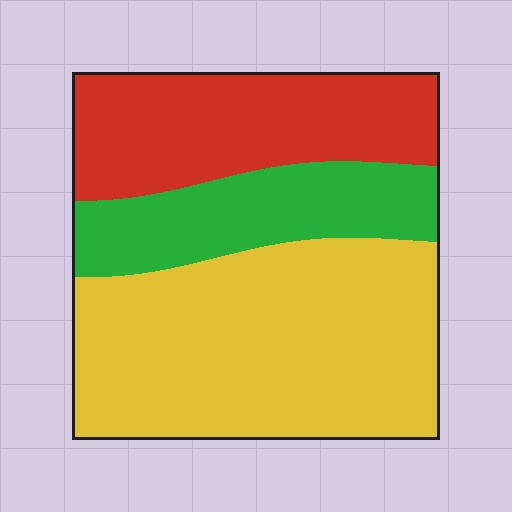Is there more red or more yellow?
Yellow.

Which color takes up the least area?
Green, at roughly 20%.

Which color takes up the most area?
Yellow, at roughly 50%.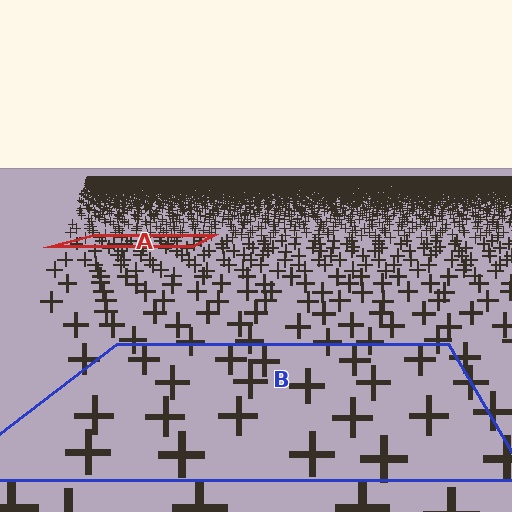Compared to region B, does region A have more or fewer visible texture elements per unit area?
Region A has more texture elements per unit area — they are packed more densely because it is farther away.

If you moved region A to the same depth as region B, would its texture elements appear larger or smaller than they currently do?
They would appear larger. At a closer depth, the same texture elements are projected at a bigger on-screen size.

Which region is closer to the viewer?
Region B is closer. The texture elements there are larger and more spread out.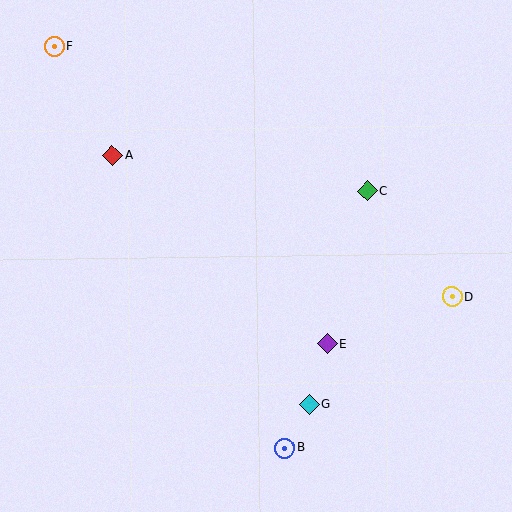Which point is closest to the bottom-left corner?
Point B is closest to the bottom-left corner.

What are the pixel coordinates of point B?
Point B is at (285, 448).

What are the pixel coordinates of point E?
Point E is at (327, 344).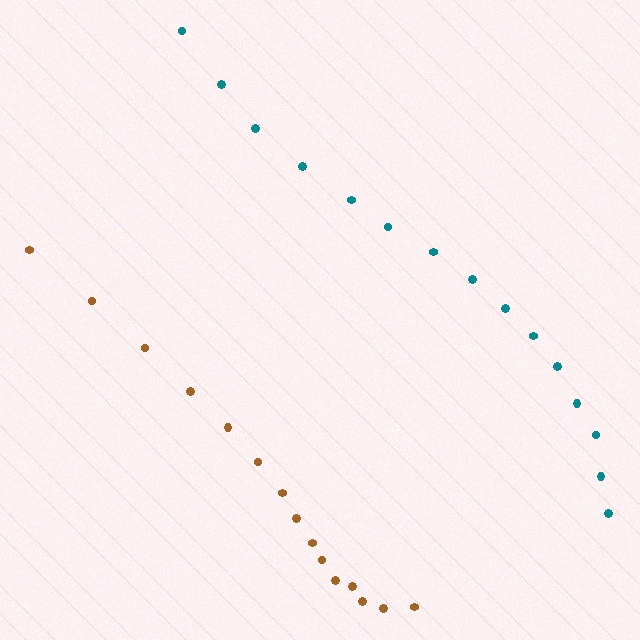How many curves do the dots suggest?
There are 2 distinct paths.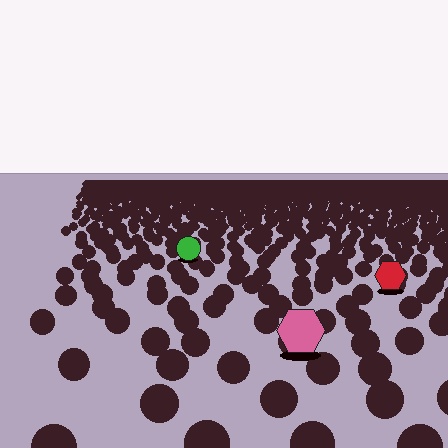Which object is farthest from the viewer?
The green circle is farthest from the viewer. It appears smaller and the ground texture around it is denser.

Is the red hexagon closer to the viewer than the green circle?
Yes. The red hexagon is closer — you can tell from the texture gradient: the ground texture is coarser near it.